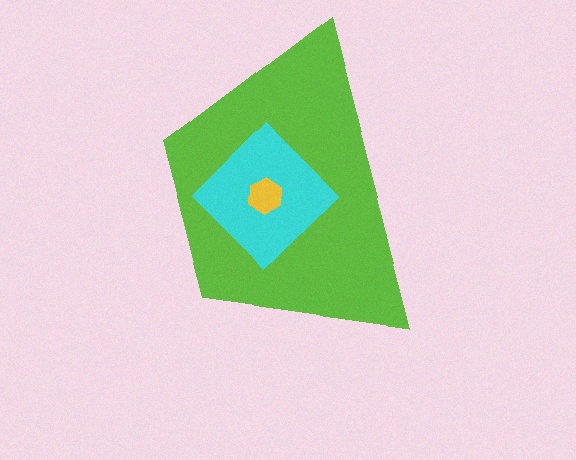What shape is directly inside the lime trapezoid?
The cyan diamond.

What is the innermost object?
The yellow hexagon.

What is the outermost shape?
The lime trapezoid.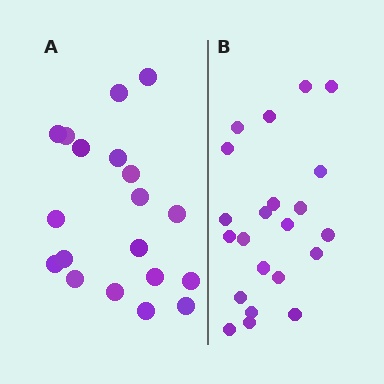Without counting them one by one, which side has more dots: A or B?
Region B (the right region) has more dots.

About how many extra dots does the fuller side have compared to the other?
Region B has just a few more — roughly 2 or 3 more dots than region A.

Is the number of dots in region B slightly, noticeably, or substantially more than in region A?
Region B has only slightly more — the two regions are fairly close. The ratio is roughly 1.2 to 1.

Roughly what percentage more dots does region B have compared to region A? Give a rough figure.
About 15% more.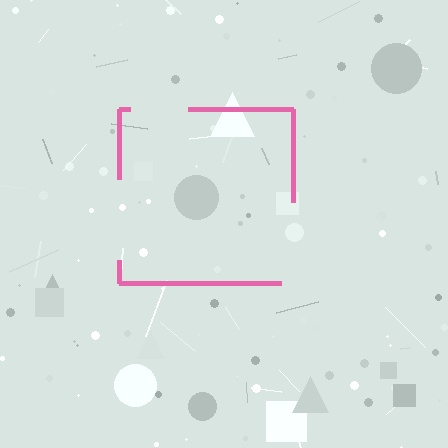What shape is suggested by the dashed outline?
The dashed outline suggests a square.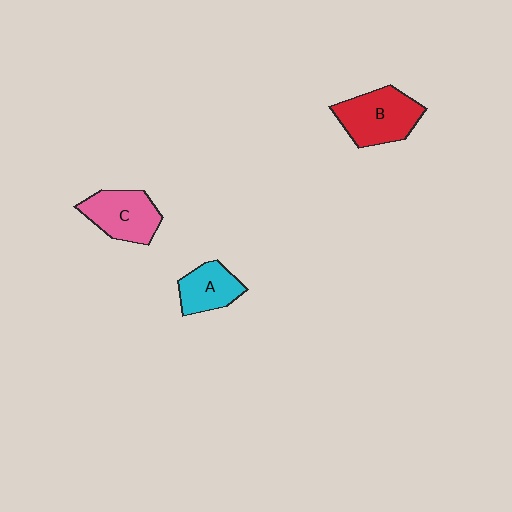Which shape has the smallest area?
Shape A (cyan).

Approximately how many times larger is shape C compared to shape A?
Approximately 1.3 times.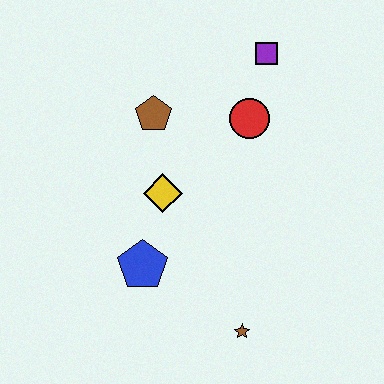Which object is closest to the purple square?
The red circle is closest to the purple square.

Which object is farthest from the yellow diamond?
The purple square is farthest from the yellow diamond.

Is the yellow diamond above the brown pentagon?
No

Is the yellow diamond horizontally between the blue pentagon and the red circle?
Yes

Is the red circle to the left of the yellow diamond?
No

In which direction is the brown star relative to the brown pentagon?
The brown star is below the brown pentagon.